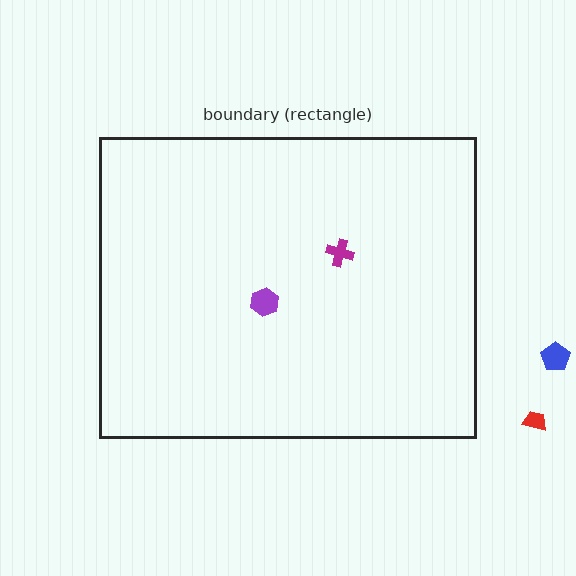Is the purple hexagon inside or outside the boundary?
Inside.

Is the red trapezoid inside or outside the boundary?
Outside.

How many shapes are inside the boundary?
2 inside, 2 outside.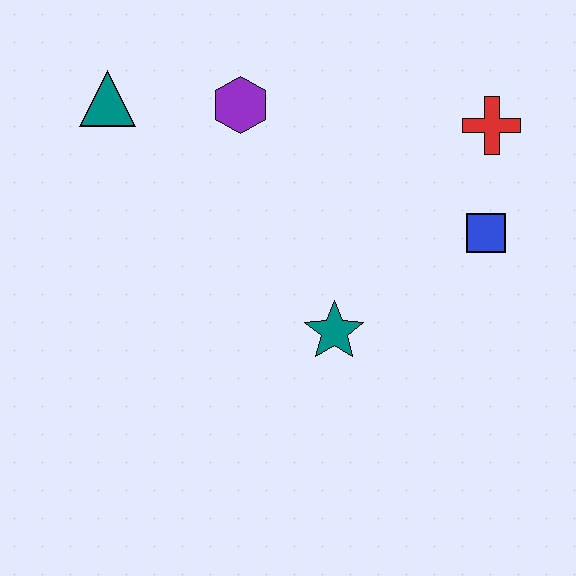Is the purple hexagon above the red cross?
Yes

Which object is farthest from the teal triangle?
The blue square is farthest from the teal triangle.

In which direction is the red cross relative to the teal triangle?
The red cross is to the right of the teal triangle.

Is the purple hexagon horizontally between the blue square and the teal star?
No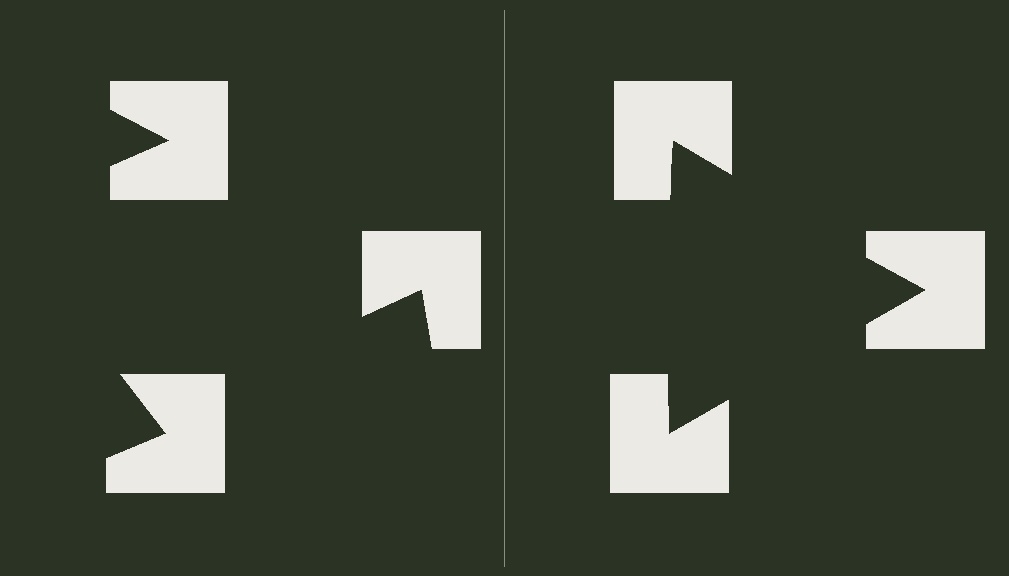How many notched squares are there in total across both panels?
6 — 3 on each side.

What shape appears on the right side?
An illusory triangle.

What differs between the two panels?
The notched squares are positioned identically on both sides; only the wedge orientations differ. On the right they align to a triangle; on the left they are misaligned.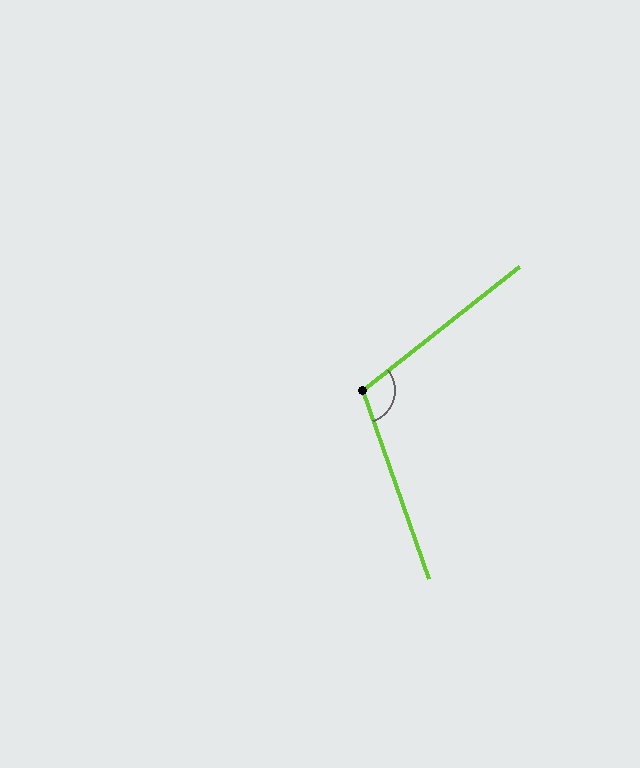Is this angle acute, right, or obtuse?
It is obtuse.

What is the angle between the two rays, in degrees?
Approximately 109 degrees.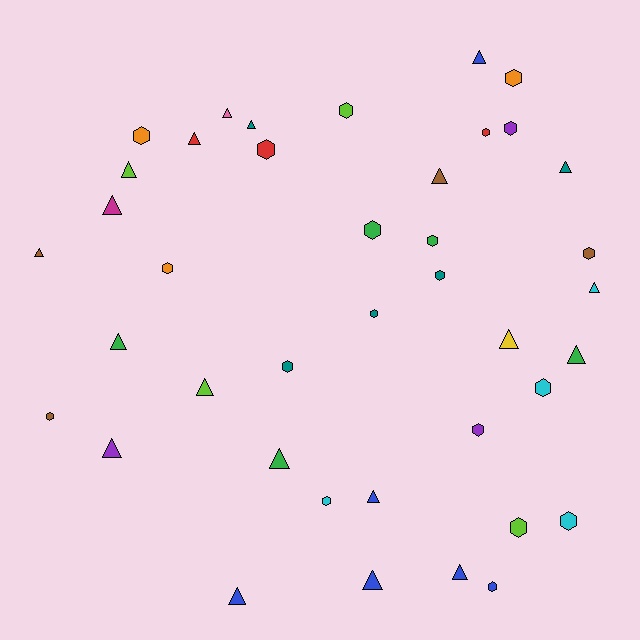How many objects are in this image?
There are 40 objects.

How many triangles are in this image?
There are 20 triangles.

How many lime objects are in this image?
There are 4 lime objects.